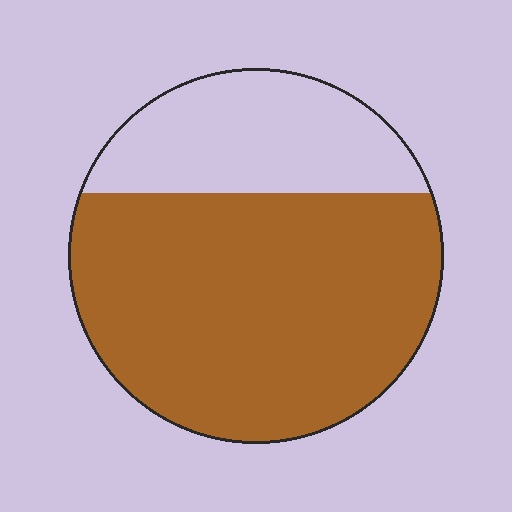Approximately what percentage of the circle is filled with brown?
Approximately 70%.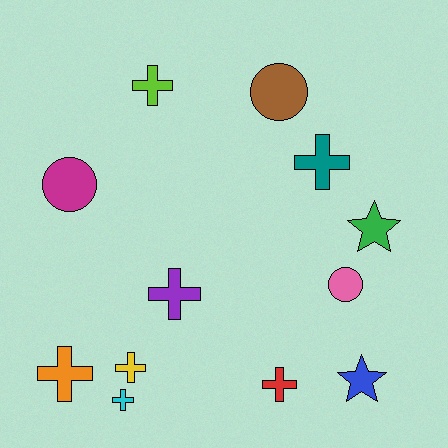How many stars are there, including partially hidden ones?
There are 2 stars.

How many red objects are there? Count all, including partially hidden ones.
There is 1 red object.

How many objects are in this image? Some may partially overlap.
There are 12 objects.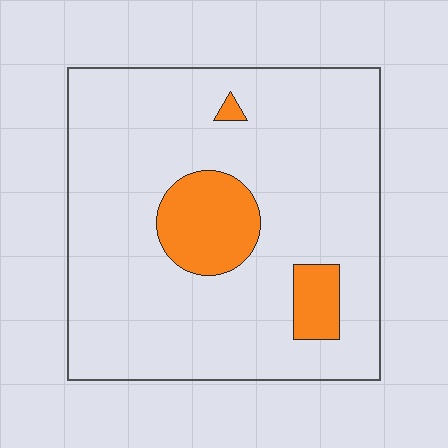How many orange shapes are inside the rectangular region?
3.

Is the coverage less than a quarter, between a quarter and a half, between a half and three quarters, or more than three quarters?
Less than a quarter.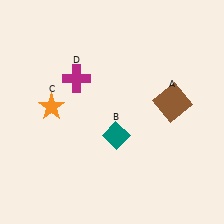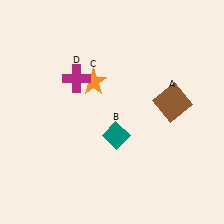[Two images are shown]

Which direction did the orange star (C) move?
The orange star (C) moved right.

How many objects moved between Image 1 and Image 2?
1 object moved between the two images.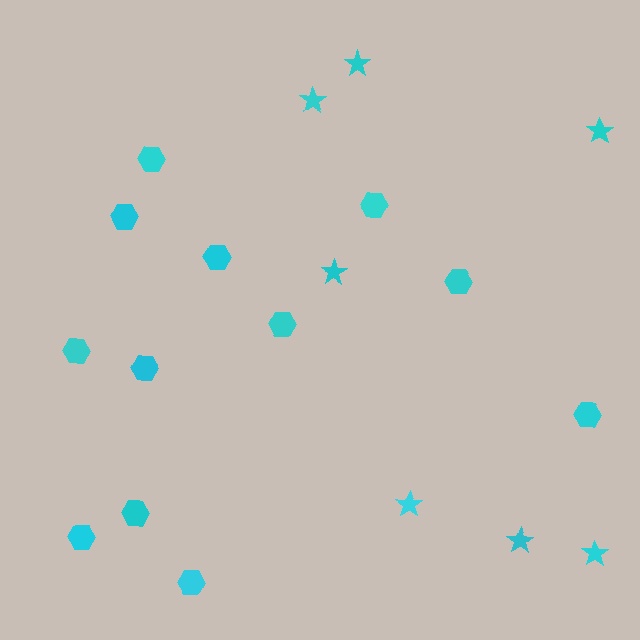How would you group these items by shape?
There are 2 groups: one group of stars (7) and one group of hexagons (12).